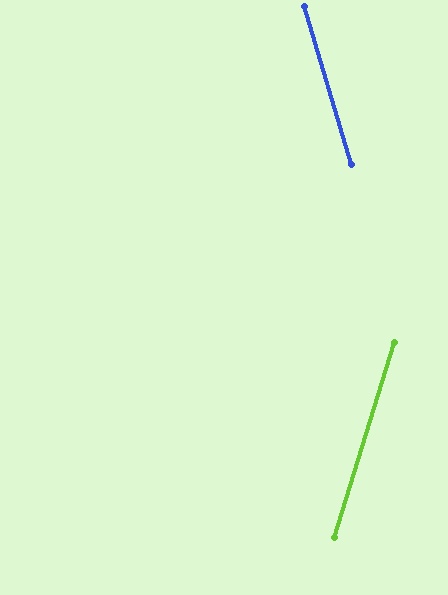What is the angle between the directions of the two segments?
Approximately 34 degrees.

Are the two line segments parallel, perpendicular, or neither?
Neither parallel nor perpendicular — they differ by about 34°.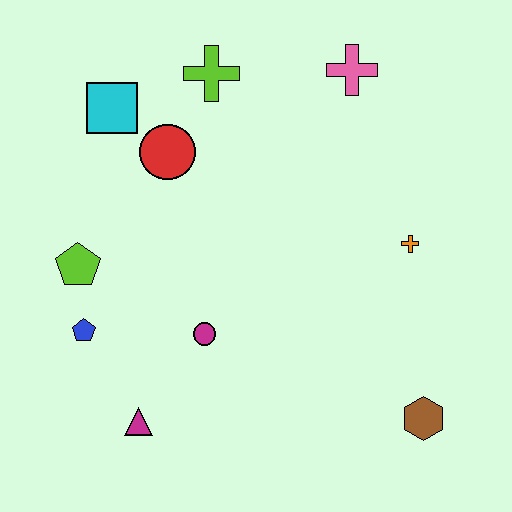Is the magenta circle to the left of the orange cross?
Yes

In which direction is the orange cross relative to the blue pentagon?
The orange cross is to the right of the blue pentagon.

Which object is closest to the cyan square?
The red circle is closest to the cyan square.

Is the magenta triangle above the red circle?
No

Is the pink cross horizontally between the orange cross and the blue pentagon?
Yes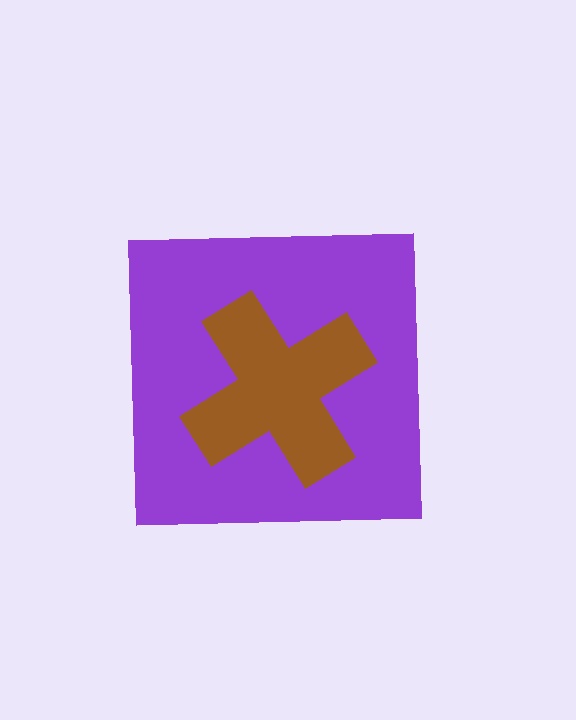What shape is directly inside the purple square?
The brown cross.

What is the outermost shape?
The purple square.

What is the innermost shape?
The brown cross.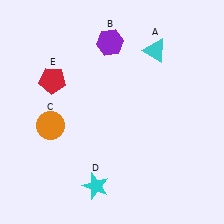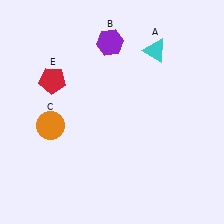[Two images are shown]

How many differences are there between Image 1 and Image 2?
There is 1 difference between the two images.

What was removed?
The cyan star (D) was removed in Image 2.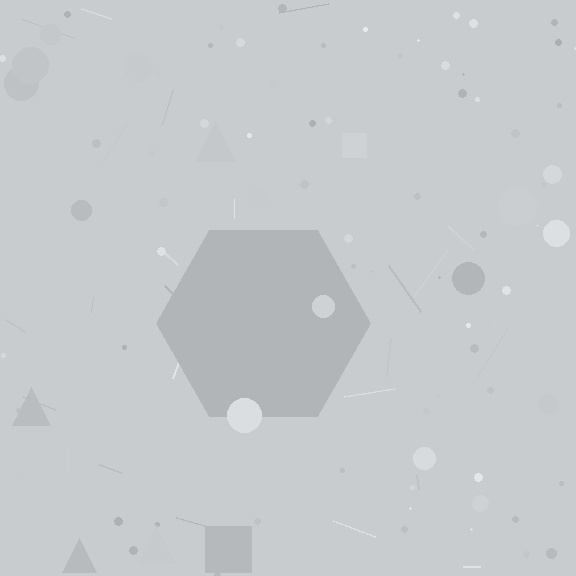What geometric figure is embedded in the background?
A hexagon is embedded in the background.